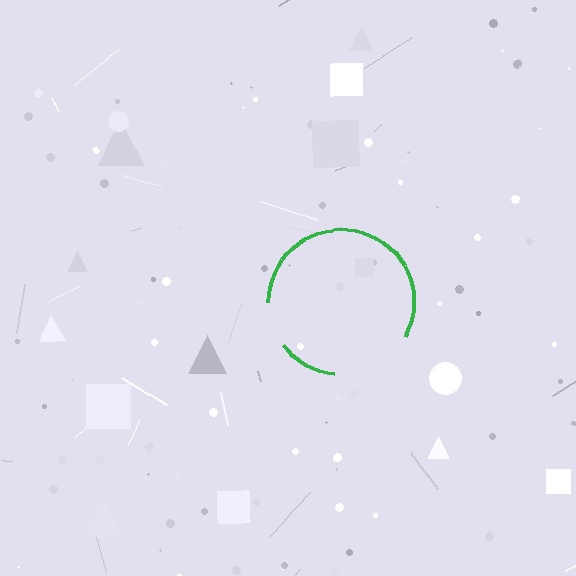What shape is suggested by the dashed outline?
The dashed outline suggests a circle.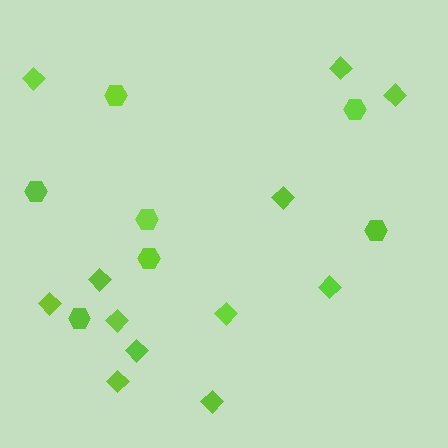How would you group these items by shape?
There are 2 groups: one group of diamonds (12) and one group of hexagons (7).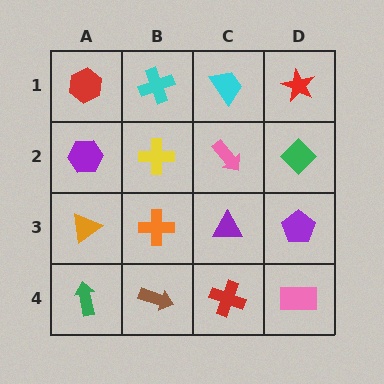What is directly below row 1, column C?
A pink arrow.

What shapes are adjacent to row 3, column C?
A pink arrow (row 2, column C), a red cross (row 4, column C), an orange cross (row 3, column B), a purple pentagon (row 3, column D).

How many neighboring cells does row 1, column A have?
2.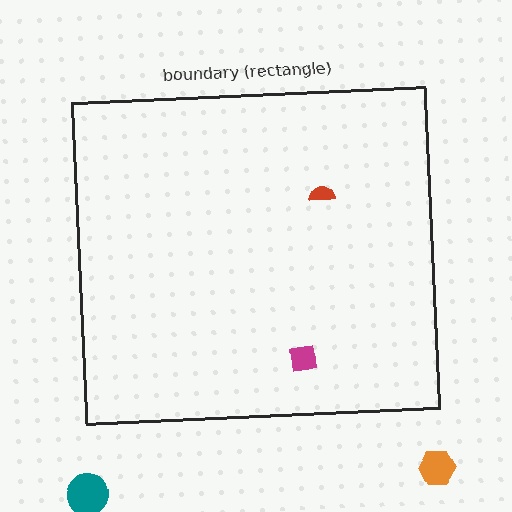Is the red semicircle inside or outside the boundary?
Inside.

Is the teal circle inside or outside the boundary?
Outside.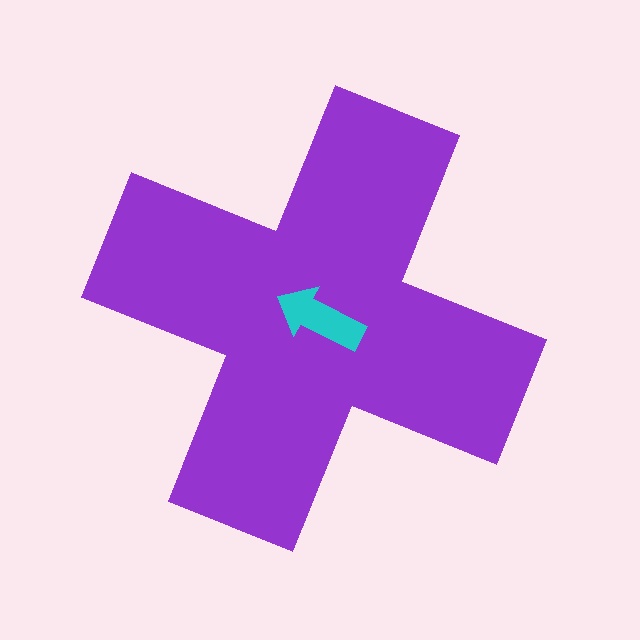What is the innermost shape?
The cyan arrow.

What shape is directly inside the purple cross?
The cyan arrow.